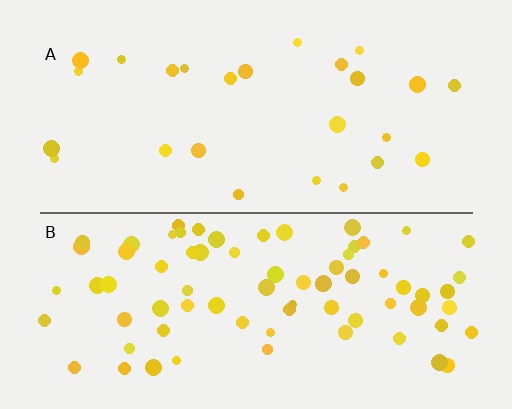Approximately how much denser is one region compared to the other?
Approximately 3.0× — region B over region A.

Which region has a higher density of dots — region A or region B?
B (the bottom).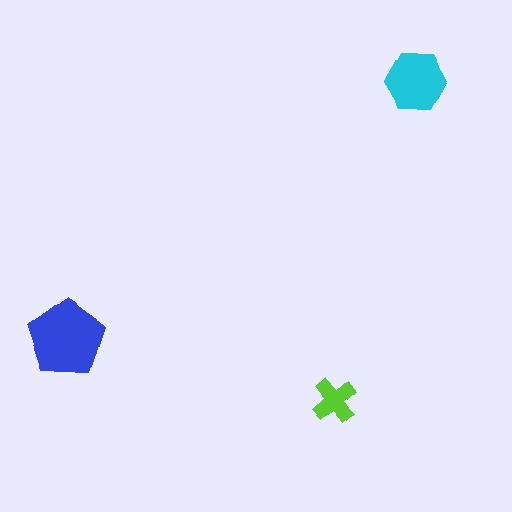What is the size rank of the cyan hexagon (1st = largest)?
2nd.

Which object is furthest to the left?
The blue pentagon is leftmost.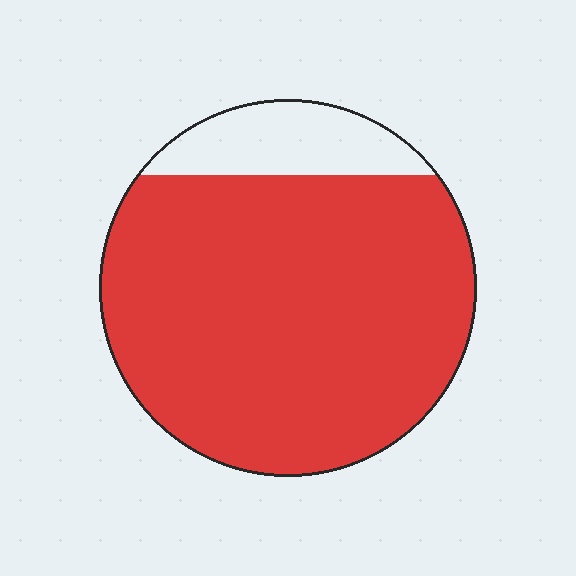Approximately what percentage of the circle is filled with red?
Approximately 85%.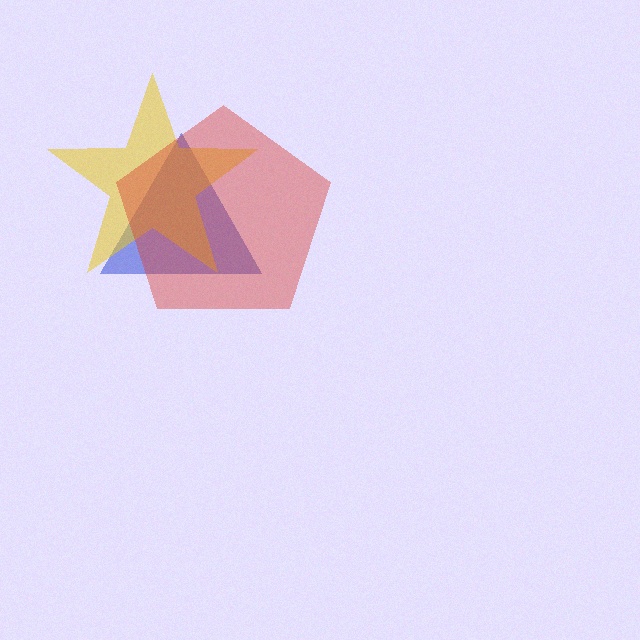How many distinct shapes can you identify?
There are 3 distinct shapes: a blue triangle, a yellow star, a red pentagon.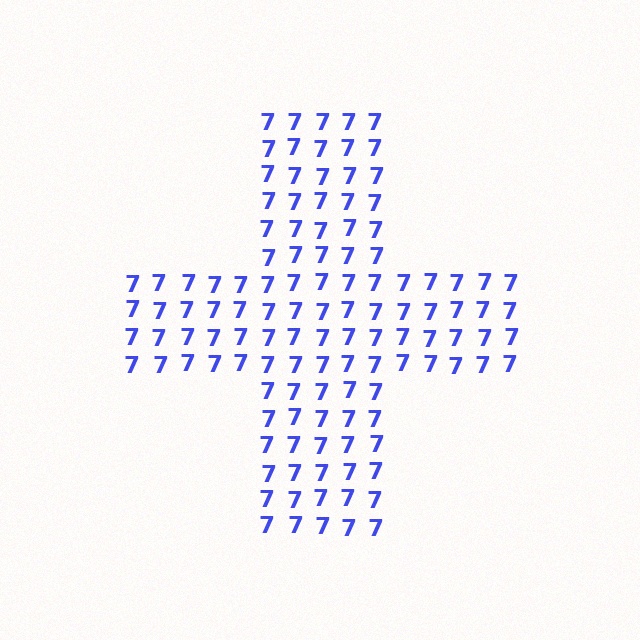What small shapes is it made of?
It is made of small digit 7's.